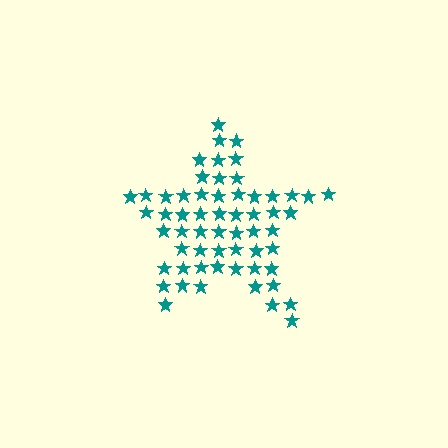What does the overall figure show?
The overall figure shows a star.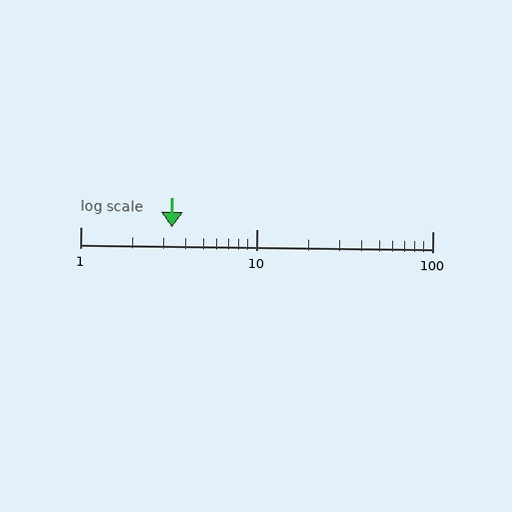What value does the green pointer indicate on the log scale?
The pointer indicates approximately 3.3.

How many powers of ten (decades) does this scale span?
The scale spans 2 decades, from 1 to 100.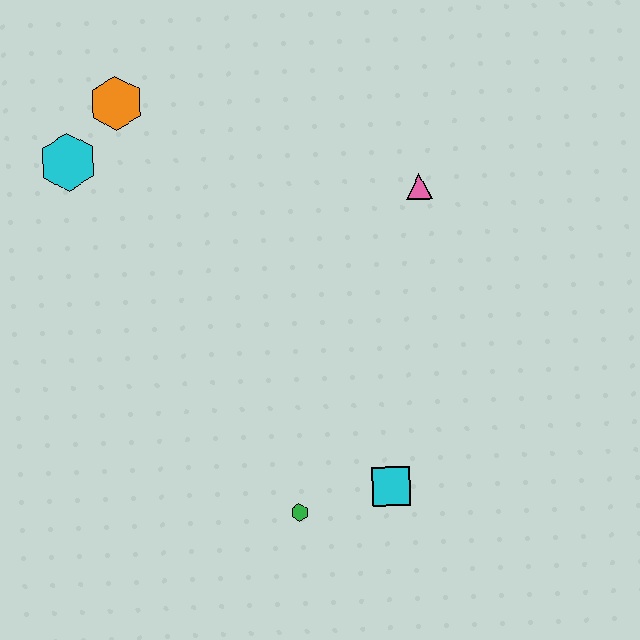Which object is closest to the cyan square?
The green hexagon is closest to the cyan square.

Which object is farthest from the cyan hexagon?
The cyan square is farthest from the cyan hexagon.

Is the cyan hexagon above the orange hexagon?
No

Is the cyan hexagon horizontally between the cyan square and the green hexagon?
No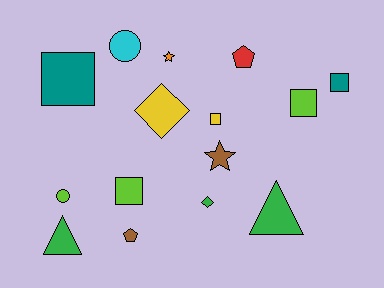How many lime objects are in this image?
There are 3 lime objects.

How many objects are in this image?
There are 15 objects.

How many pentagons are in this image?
There are 2 pentagons.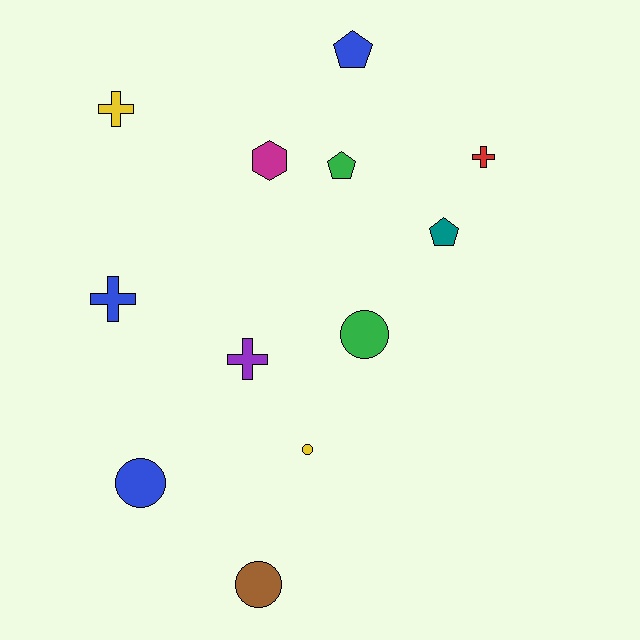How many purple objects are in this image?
There is 1 purple object.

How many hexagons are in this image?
There is 1 hexagon.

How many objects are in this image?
There are 12 objects.